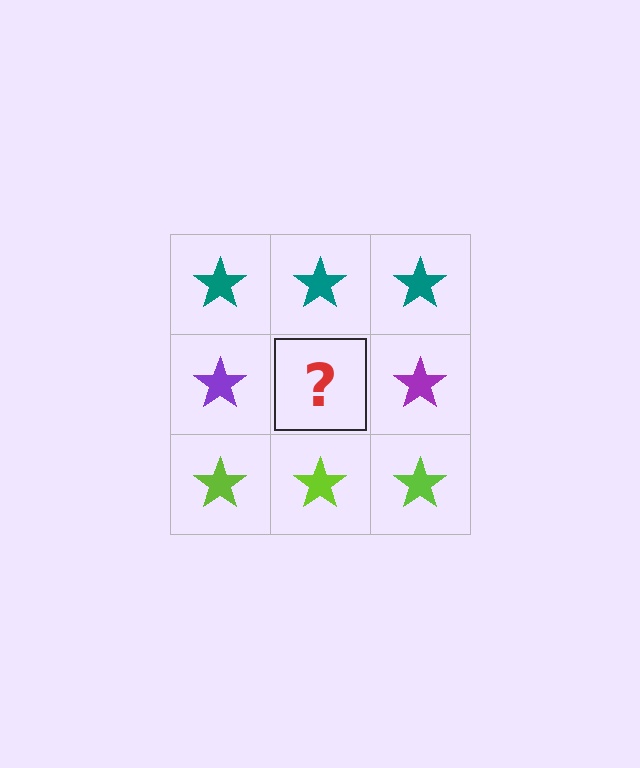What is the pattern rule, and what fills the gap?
The rule is that each row has a consistent color. The gap should be filled with a purple star.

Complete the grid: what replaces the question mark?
The question mark should be replaced with a purple star.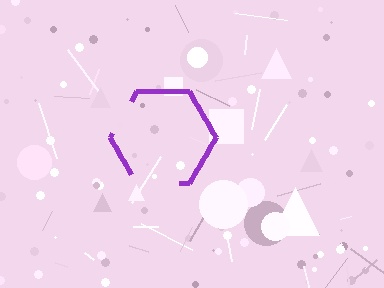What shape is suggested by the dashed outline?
The dashed outline suggests a hexagon.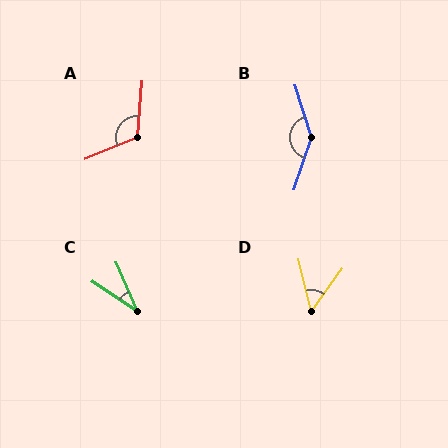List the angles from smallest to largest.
C (32°), D (49°), A (117°), B (144°).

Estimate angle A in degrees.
Approximately 117 degrees.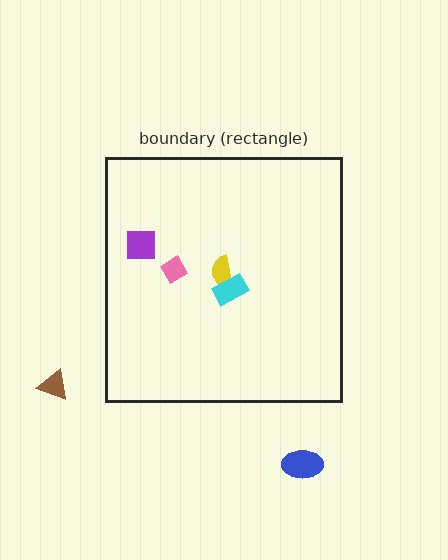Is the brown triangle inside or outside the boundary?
Outside.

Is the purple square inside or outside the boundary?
Inside.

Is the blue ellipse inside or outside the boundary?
Outside.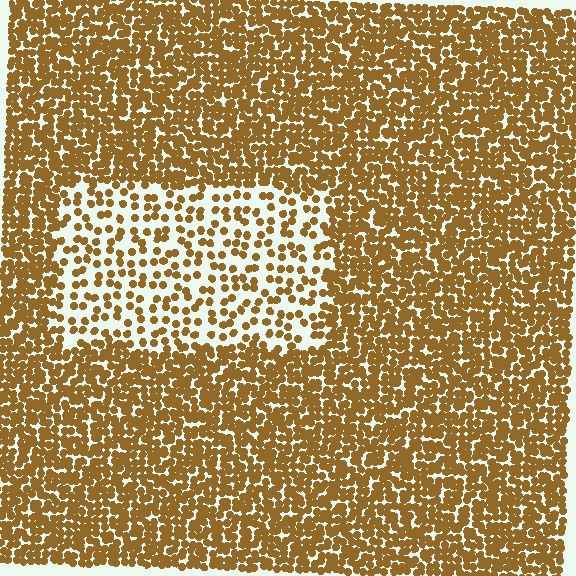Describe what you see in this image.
The image contains small brown elements arranged at two different densities. A rectangle-shaped region is visible where the elements are less densely packed than the surrounding area.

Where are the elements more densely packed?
The elements are more densely packed outside the rectangle boundary.